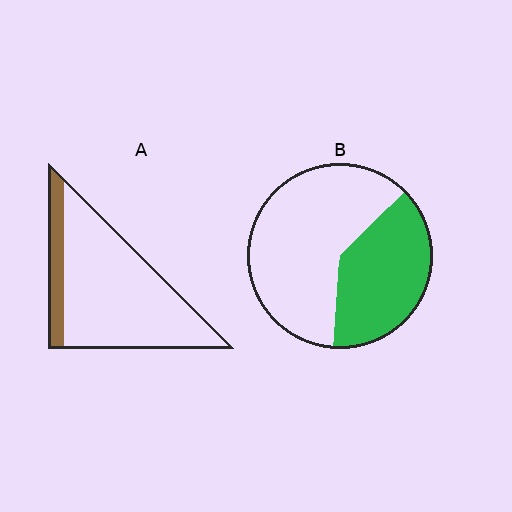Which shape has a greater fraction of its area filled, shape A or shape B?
Shape B.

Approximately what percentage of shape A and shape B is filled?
A is approximately 15% and B is approximately 40%.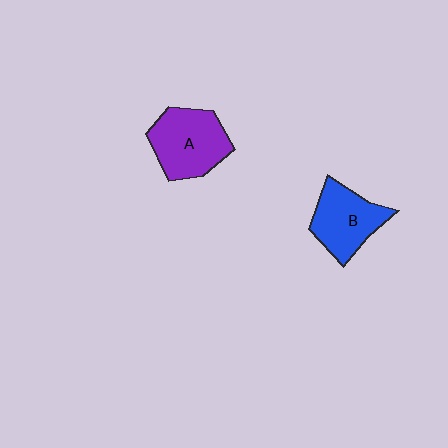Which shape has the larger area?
Shape A (purple).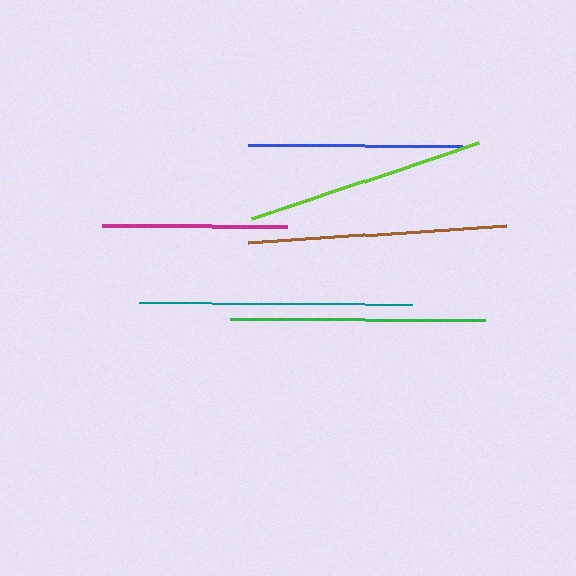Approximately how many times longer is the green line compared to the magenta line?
The green line is approximately 1.4 times the length of the magenta line.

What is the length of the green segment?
The green segment is approximately 255 pixels long.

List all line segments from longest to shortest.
From longest to shortest: teal, brown, green, lime, blue, magenta.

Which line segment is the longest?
The teal line is the longest at approximately 274 pixels.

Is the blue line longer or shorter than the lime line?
The lime line is longer than the blue line.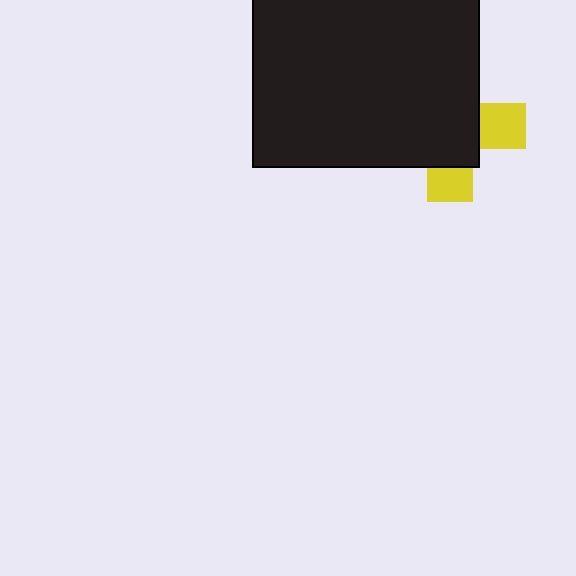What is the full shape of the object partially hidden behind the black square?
The partially hidden object is a yellow cross.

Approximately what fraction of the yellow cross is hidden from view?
Roughly 69% of the yellow cross is hidden behind the black square.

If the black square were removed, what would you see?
You would see the complete yellow cross.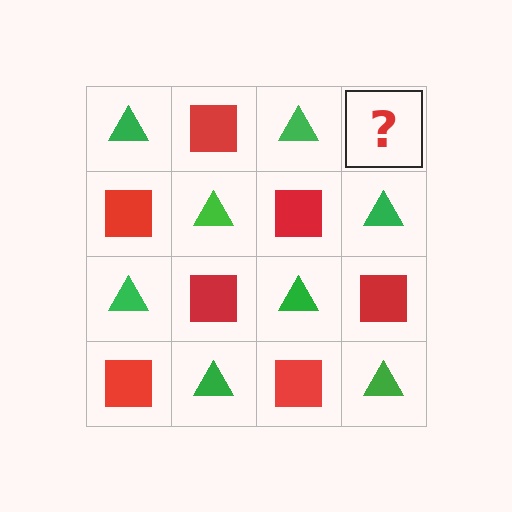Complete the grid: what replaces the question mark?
The question mark should be replaced with a red square.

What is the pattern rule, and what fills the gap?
The rule is that it alternates green triangle and red square in a checkerboard pattern. The gap should be filled with a red square.